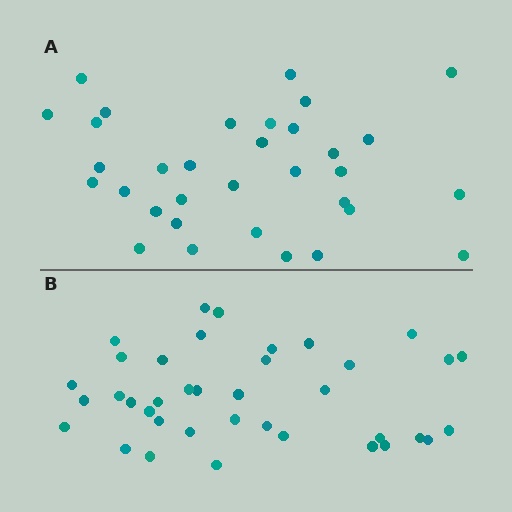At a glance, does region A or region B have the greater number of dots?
Region B (the bottom region) has more dots.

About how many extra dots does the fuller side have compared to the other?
Region B has about 5 more dots than region A.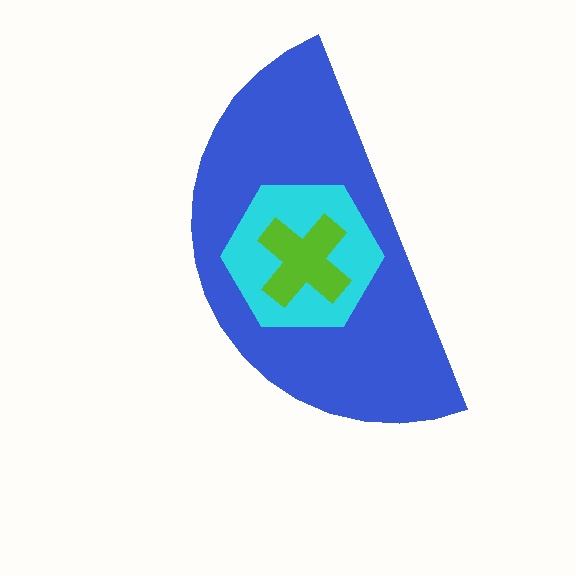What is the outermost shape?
The blue semicircle.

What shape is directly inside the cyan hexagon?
The lime cross.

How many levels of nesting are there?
3.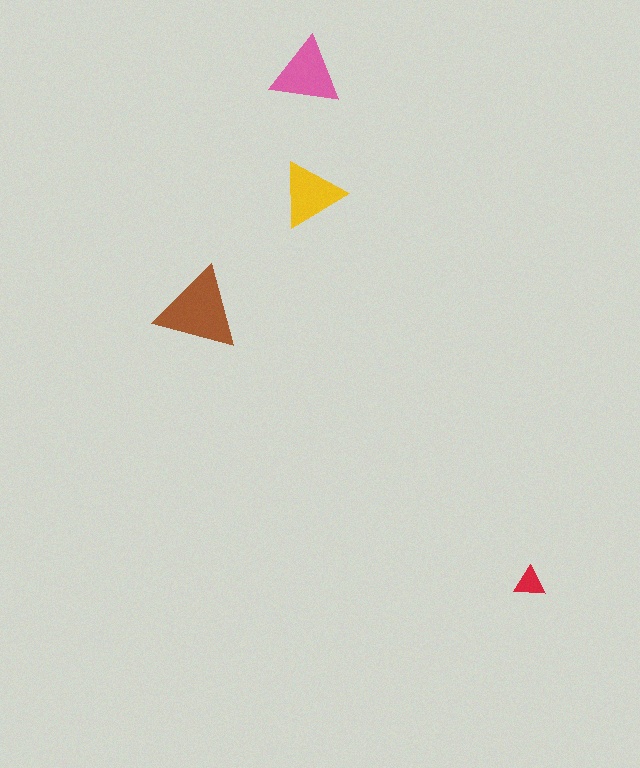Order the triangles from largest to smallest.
the brown one, the pink one, the yellow one, the red one.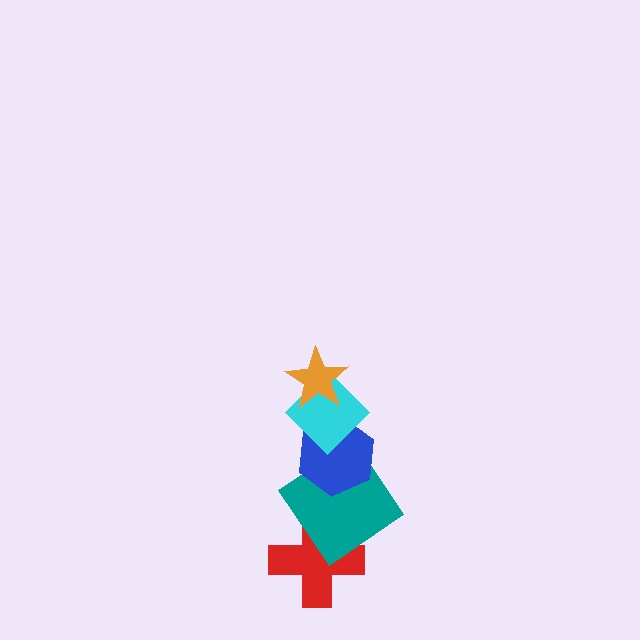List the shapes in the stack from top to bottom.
From top to bottom: the orange star, the cyan diamond, the blue hexagon, the teal diamond, the red cross.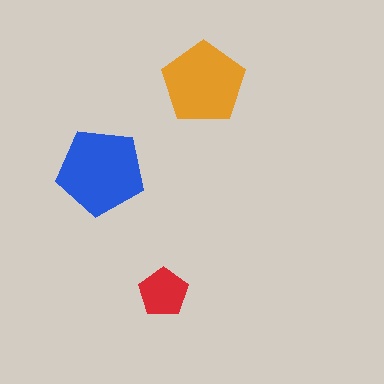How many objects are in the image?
There are 3 objects in the image.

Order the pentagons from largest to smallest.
the blue one, the orange one, the red one.